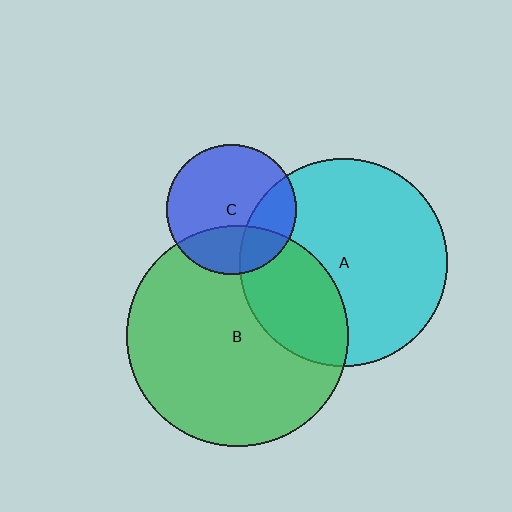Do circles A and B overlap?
Yes.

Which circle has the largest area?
Circle B (green).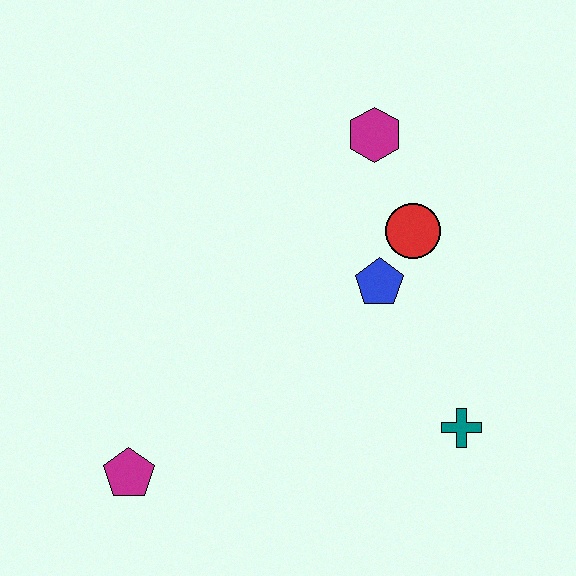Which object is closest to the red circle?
The blue pentagon is closest to the red circle.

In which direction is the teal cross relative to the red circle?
The teal cross is below the red circle.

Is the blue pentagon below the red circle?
Yes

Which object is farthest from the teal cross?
The magenta pentagon is farthest from the teal cross.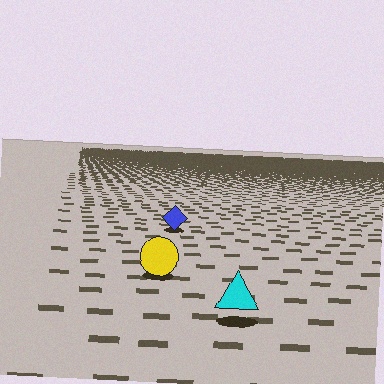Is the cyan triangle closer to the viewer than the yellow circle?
Yes. The cyan triangle is closer — you can tell from the texture gradient: the ground texture is coarser near it.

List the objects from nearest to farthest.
From nearest to farthest: the cyan triangle, the yellow circle, the blue diamond.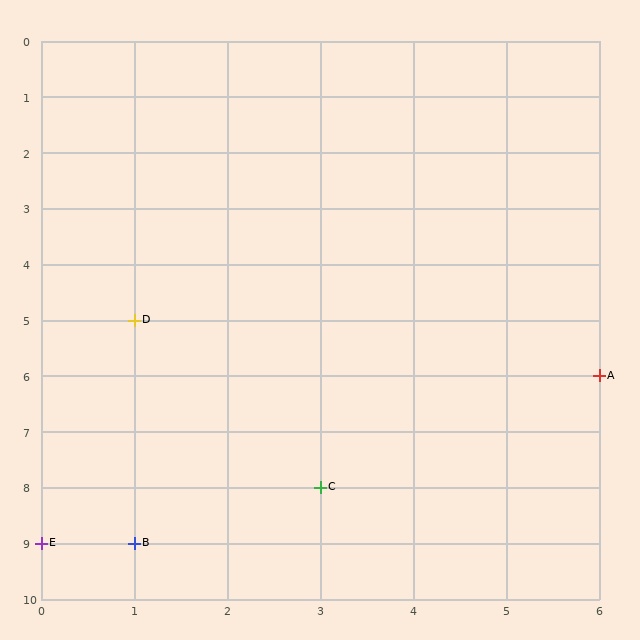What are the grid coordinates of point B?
Point B is at grid coordinates (1, 9).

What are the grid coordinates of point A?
Point A is at grid coordinates (6, 6).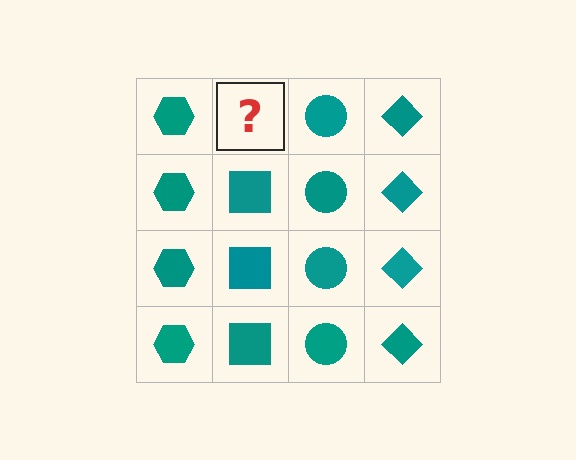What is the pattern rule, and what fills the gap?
The rule is that each column has a consistent shape. The gap should be filled with a teal square.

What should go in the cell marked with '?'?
The missing cell should contain a teal square.